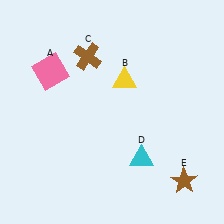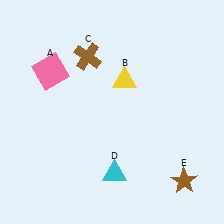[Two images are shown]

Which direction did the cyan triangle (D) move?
The cyan triangle (D) moved left.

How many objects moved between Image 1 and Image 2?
1 object moved between the two images.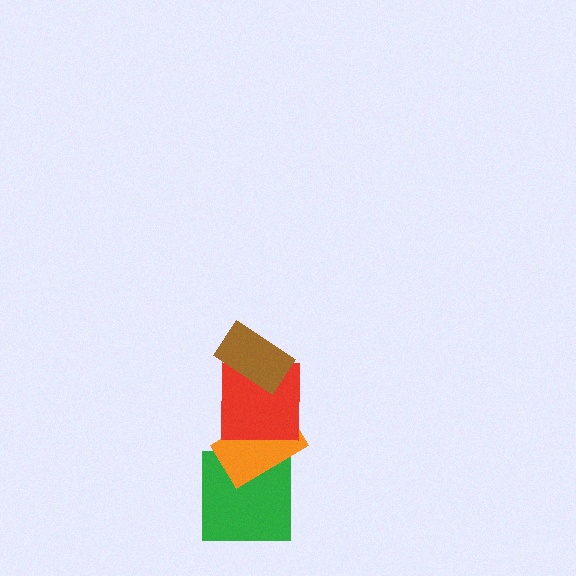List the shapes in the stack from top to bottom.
From top to bottom: the brown rectangle, the red square, the orange rectangle, the green square.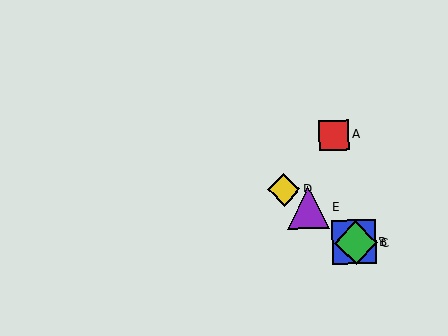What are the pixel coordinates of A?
Object A is at (334, 135).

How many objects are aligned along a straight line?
4 objects (B, C, D, E) are aligned along a straight line.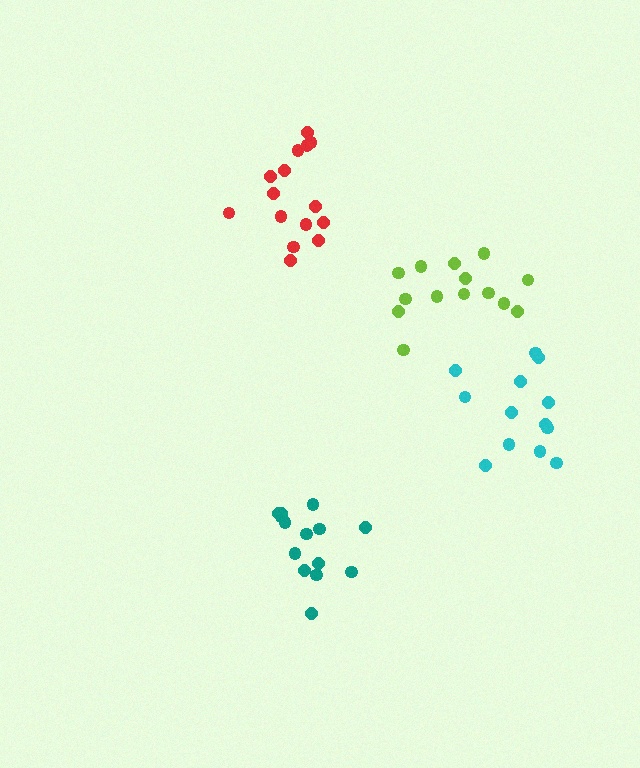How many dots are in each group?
Group 1: 14 dots, Group 2: 15 dots, Group 3: 14 dots, Group 4: 13 dots (56 total).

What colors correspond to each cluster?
The clusters are colored: lime, red, teal, cyan.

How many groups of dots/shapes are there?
There are 4 groups.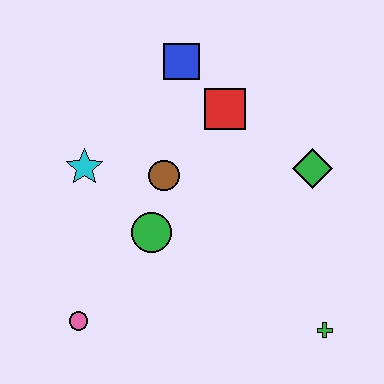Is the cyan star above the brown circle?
Yes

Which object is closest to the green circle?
The brown circle is closest to the green circle.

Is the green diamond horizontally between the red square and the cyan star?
No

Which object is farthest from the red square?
The pink circle is farthest from the red square.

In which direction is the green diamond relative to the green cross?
The green diamond is above the green cross.